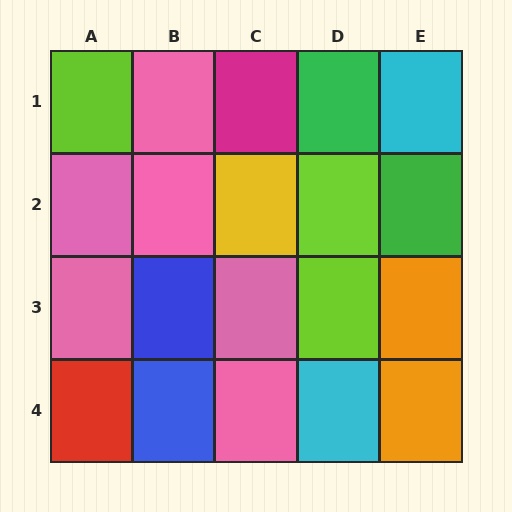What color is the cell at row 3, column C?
Pink.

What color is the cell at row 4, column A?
Red.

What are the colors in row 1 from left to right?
Lime, pink, magenta, green, cyan.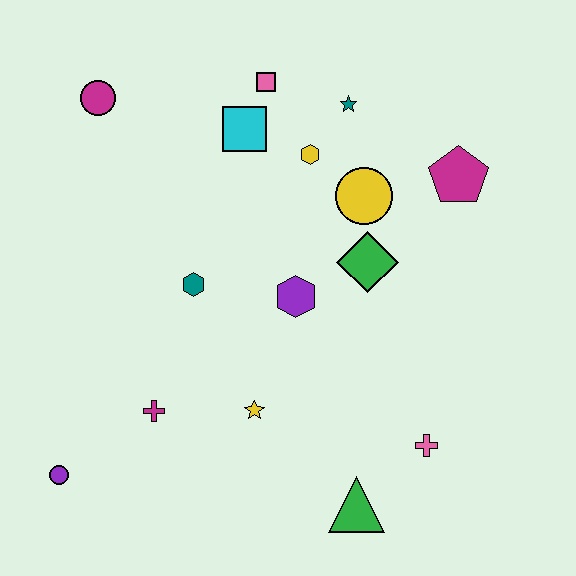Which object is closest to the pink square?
The cyan square is closest to the pink square.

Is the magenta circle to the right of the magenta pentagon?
No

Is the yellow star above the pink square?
No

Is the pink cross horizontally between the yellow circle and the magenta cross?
No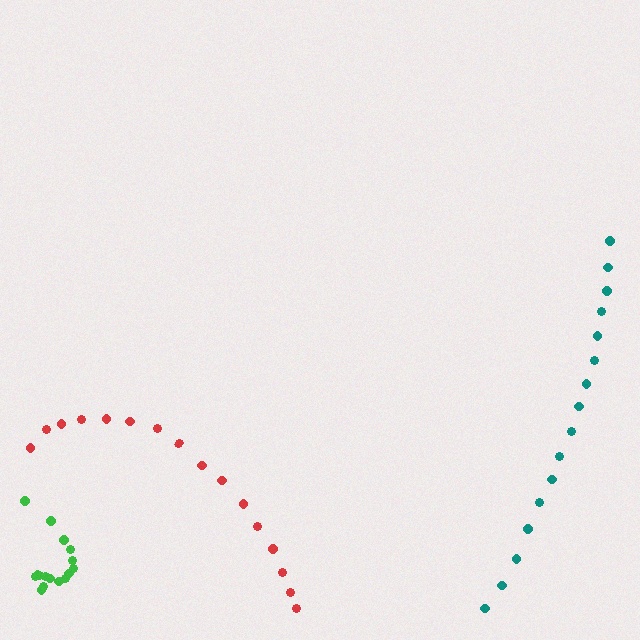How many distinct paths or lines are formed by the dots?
There are 3 distinct paths.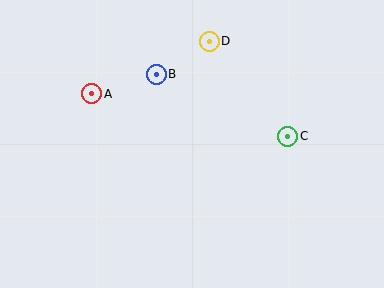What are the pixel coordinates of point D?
Point D is at (209, 41).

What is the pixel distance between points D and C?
The distance between D and C is 123 pixels.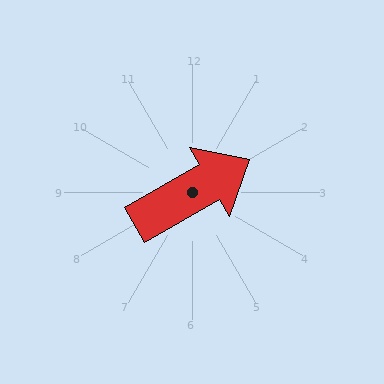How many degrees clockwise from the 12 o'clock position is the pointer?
Approximately 60 degrees.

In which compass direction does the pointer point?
Northeast.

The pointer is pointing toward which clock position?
Roughly 2 o'clock.